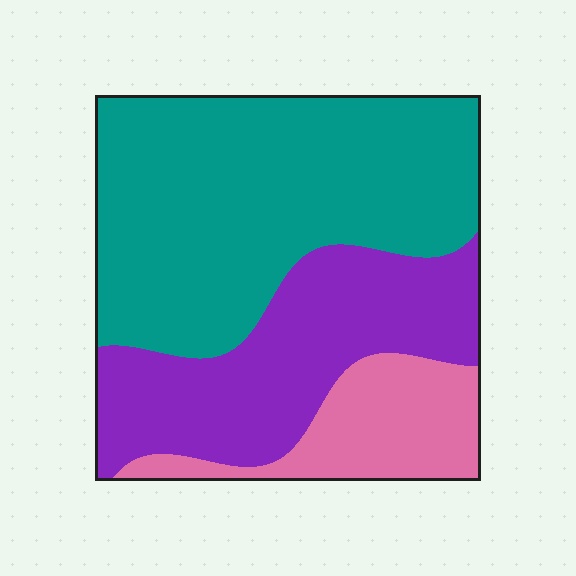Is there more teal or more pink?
Teal.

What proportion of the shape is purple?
Purple takes up between a sixth and a third of the shape.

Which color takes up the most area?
Teal, at roughly 50%.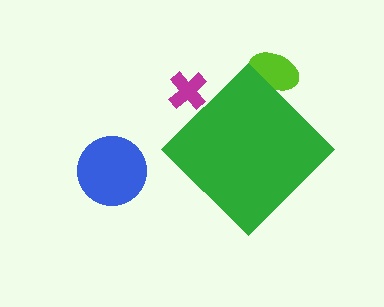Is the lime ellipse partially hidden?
Yes, the lime ellipse is partially hidden behind the green diamond.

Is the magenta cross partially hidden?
Yes, the magenta cross is partially hidden behind the green diamond.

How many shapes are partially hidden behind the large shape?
2 shapes are partially hidden.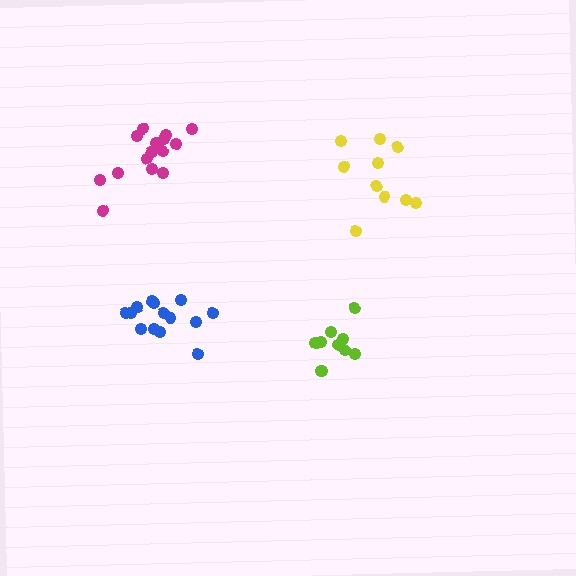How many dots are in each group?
Group 1: 14 dots, Group 2: 11 dots, Group 3: 10 dots, Group 4: 15 dots (50 total).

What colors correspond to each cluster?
The clusters are colored: blue, lime, yellow, magenta.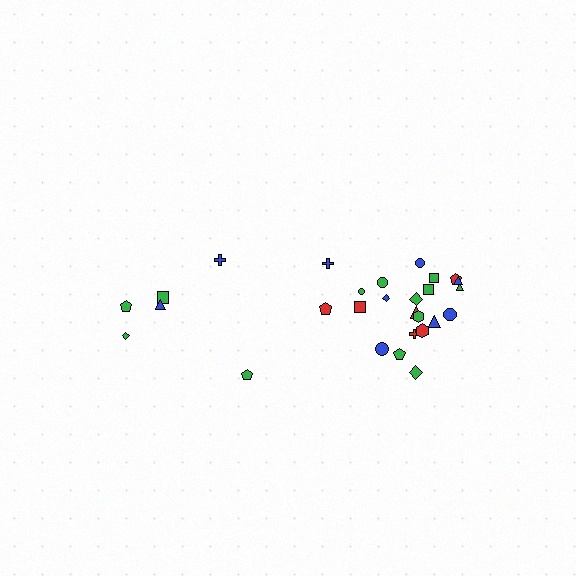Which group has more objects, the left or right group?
The right group.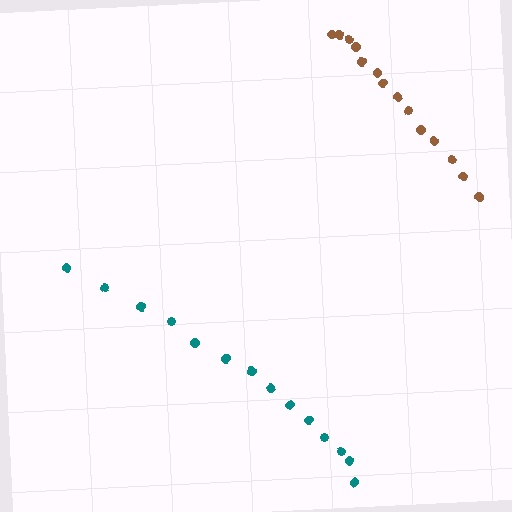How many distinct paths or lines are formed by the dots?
There are 2 distinct paths.